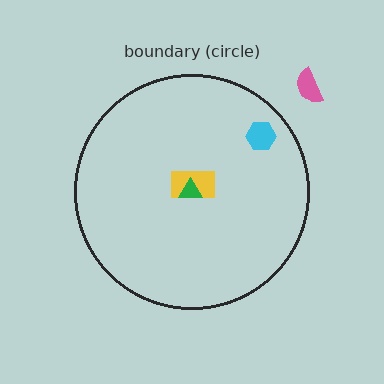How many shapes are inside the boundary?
3 inside, 1 outside.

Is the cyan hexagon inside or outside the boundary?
Inside.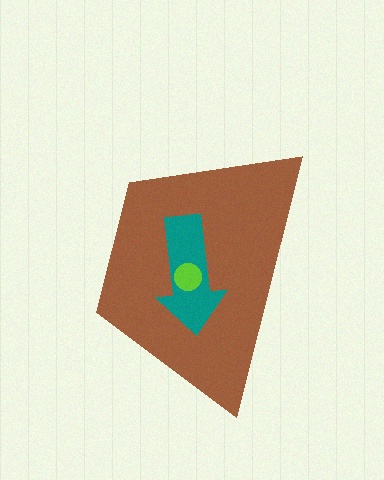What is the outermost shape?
The brown trapezoid.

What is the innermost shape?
The lime circle.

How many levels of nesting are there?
3.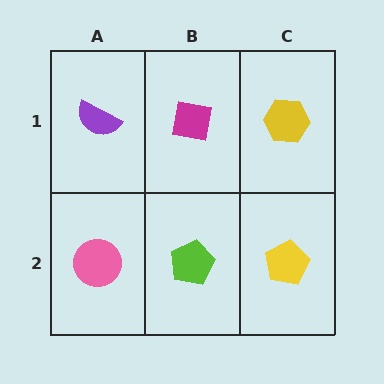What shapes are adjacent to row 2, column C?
A yellow hexagon (row 1, column C), a lime pentagon (row 2, column B).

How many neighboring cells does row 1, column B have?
3.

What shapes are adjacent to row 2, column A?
A purple semicircle (row 1, column A), a lime pentagon (row 2, column B).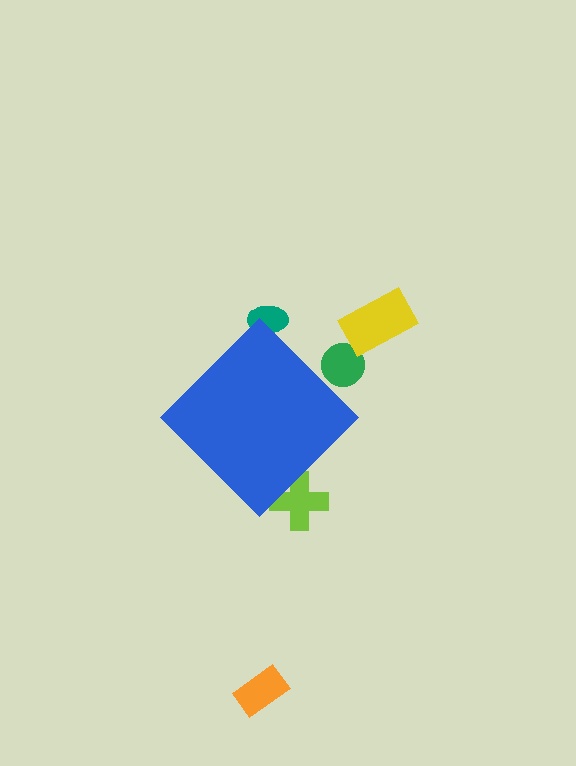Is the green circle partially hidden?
Yes, the green circle is partially hidden behind the blue diamond.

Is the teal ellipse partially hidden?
Yes, the teal ellipse is partially hidden behind the blue diamond.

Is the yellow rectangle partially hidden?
No, the yellow rectangle is fully visible.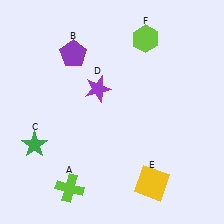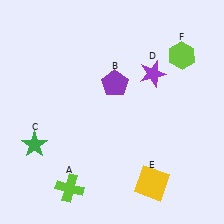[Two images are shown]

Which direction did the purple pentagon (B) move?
The purple pentagon (B) moved right.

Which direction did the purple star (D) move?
The purple star (D) moved right.